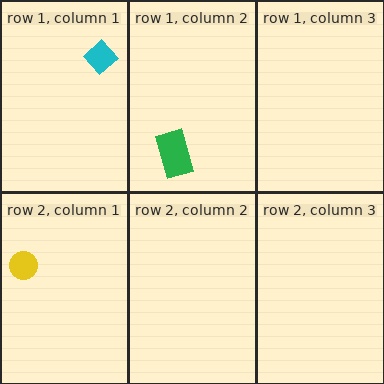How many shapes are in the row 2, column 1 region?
1.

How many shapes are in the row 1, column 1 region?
1.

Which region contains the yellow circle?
The row 2, column 1 region.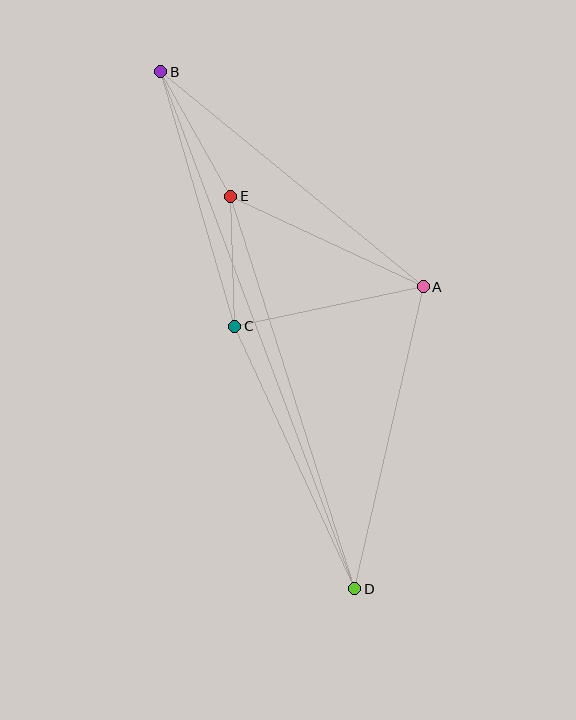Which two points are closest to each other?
Points C and E are closest to each other.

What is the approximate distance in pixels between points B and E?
The distance between B and E is approximately 143 pixels.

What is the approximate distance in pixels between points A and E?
The distance between A and E is approximately 213 pixels.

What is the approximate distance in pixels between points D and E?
The distance between D and E is approximately 411 pixels.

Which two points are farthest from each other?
Points B and D are farthest from each other.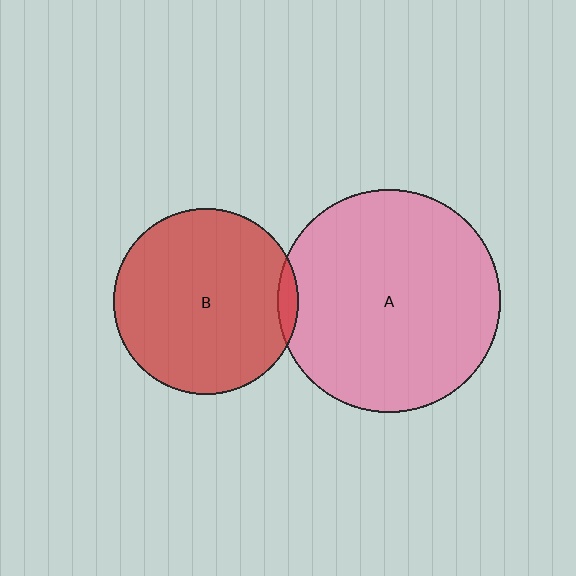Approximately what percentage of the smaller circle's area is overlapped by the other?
Approximately 5%.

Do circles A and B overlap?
Yes.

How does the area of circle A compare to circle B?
Approximately 1.4 times.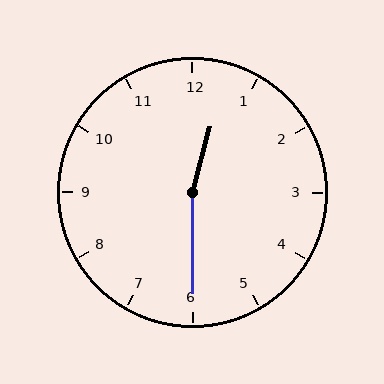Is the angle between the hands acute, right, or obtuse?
It is obtuse.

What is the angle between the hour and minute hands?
Approximately 165 degrees.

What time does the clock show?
12:30.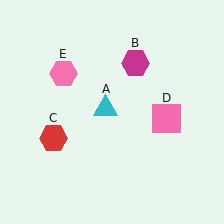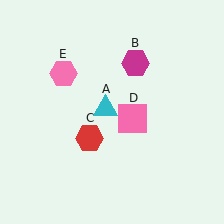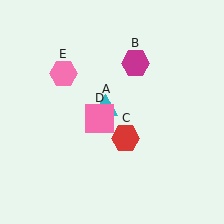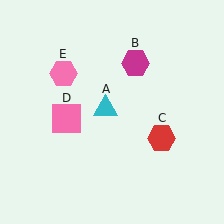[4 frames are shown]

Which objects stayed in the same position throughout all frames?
Cyan triangle (object A) and magenta hexagon (object B) and pink hexagon (object E) remained stationary.